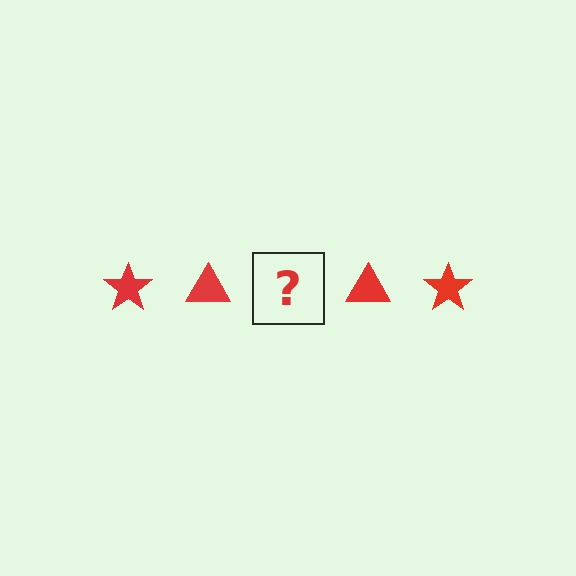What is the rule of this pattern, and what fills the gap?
The rule is that the pattern cycles through star, triangle shapes in red. The gap should be filled with a red star.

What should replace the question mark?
The question mark should be replaced with a red star.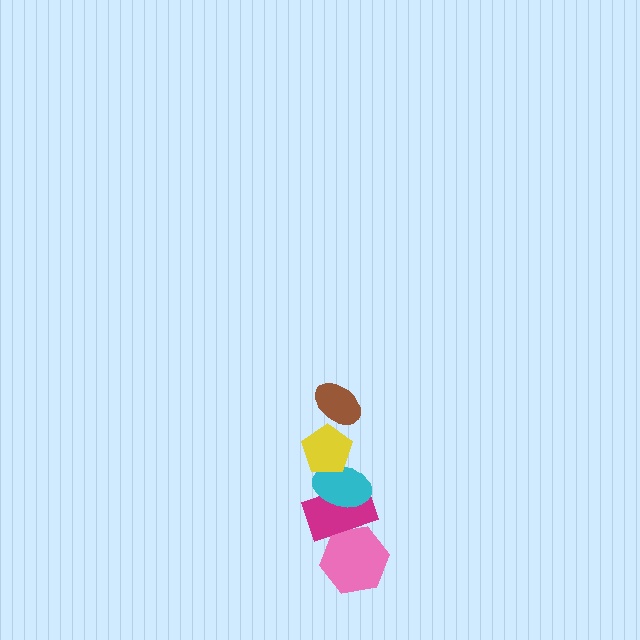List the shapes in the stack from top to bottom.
From top to bottom: the brown ellipse, the yellow pentagon, the cyan ellipse, the magenta rectangle, the pink hexagon.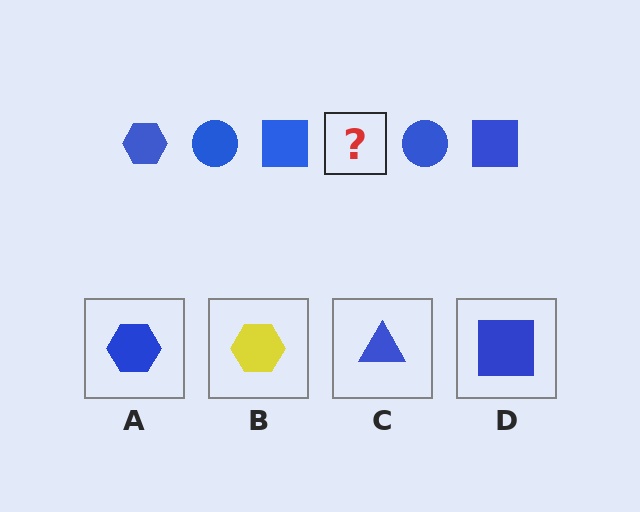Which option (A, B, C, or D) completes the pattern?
A.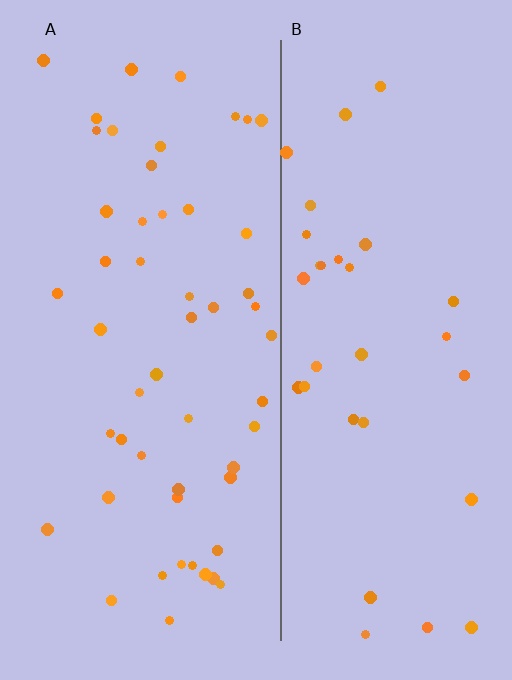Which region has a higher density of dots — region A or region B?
A (the left).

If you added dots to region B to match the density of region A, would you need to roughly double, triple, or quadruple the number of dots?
Approximately double.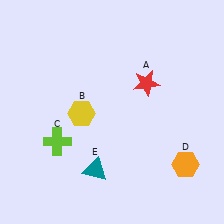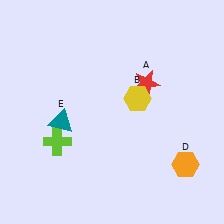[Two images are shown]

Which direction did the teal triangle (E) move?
The teal triangle (E) moved up.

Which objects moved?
The objects that moved are: the yellow hexagon (B), the teal triangle (E).